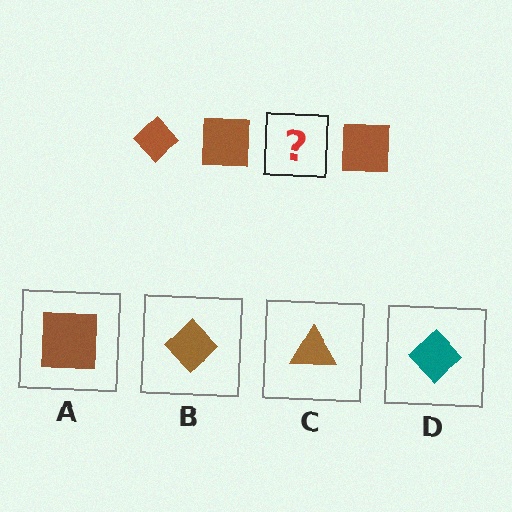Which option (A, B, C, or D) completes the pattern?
B.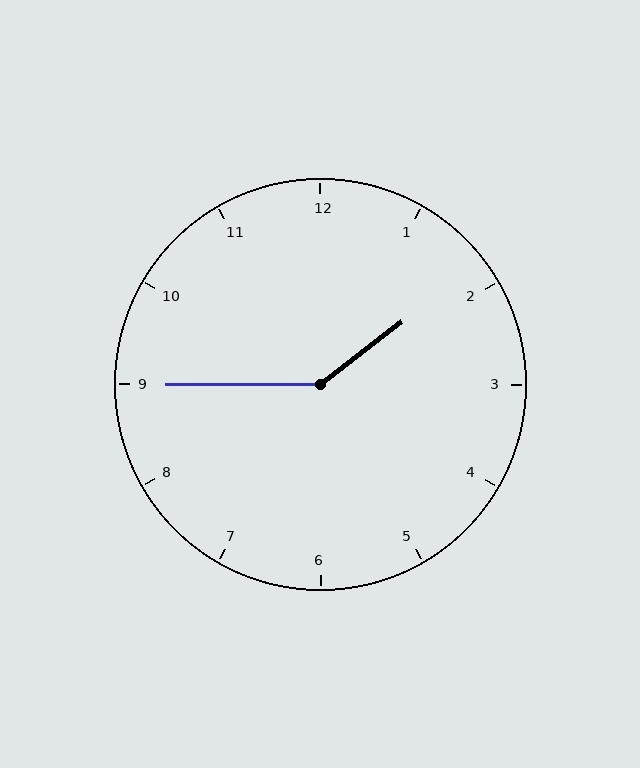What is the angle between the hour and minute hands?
Approximately 142 degrees.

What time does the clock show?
1:45.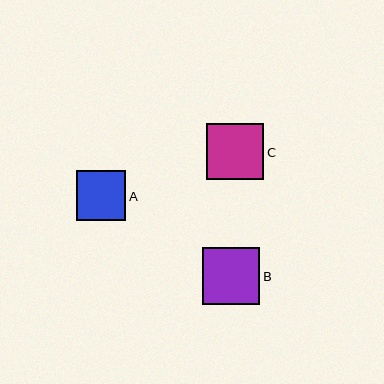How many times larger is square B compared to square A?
Square B is approximately 1.2 times the size of square A.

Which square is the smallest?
Square A is the smallest with a size of approximately 50 pixels.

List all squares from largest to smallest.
From largest to smallest: B, C, A.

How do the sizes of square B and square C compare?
Square B and square C are approximately the same size.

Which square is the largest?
Square B is the largest with a size of approximately 57 pixels.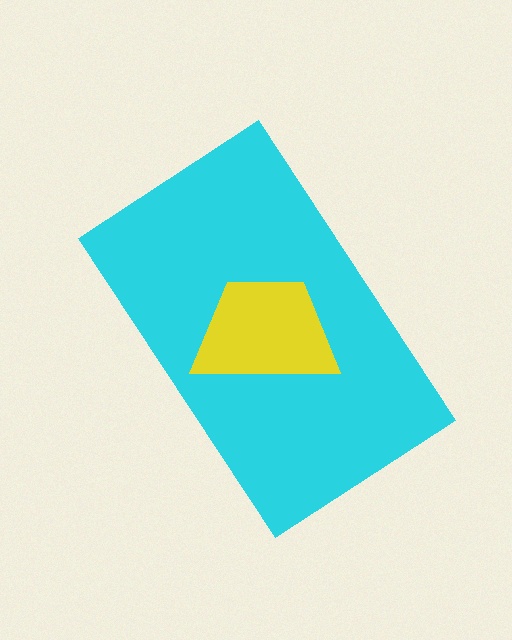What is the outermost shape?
The cyan rectangle.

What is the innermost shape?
The yellow trapezoid.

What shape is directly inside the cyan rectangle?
The yellow trapezoid.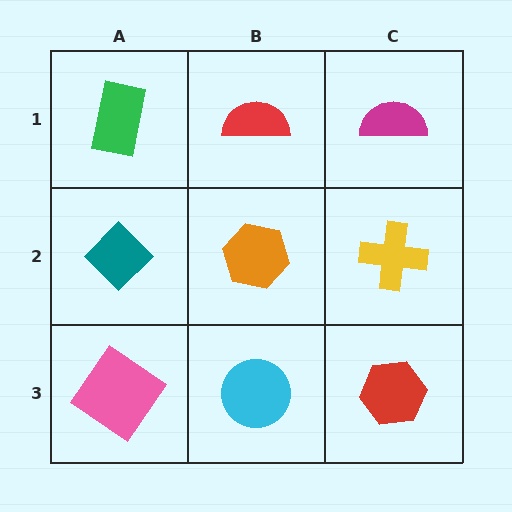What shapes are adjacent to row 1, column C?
A yellow cross (row 2, column C), a red semicircle (row 1, column B).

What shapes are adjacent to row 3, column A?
A teal diamond (row 2, column A), a cyan circle (row 3, column B).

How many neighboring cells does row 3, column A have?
2.